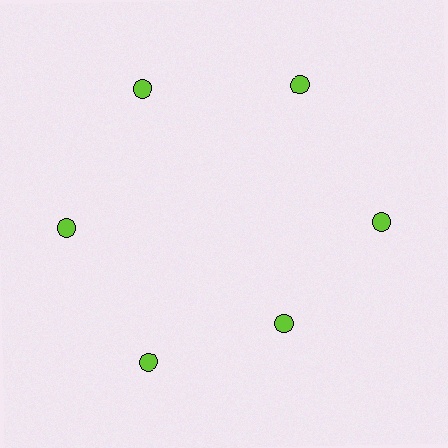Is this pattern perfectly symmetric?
No. The 6 lime circles are arranged in a ring, but one element near the 5 o'clock position is pulled inward toward the center, breaking the 6-fold rotational symmetry.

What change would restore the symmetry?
The symmetry would be restored by moving it outward, back onto the ring so that all 6 circles sit at equal angles and equal distance from the center.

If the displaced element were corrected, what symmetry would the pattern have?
It would have 6-fold rotational symmetry — the pattern would map onto itself every 60 degrees.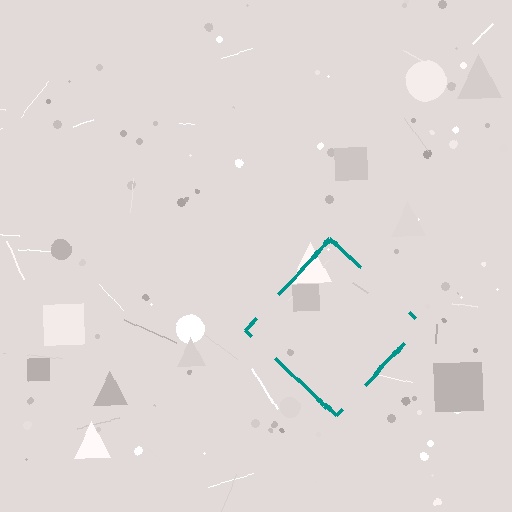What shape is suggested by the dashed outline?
The dashed outline suggests a diamond.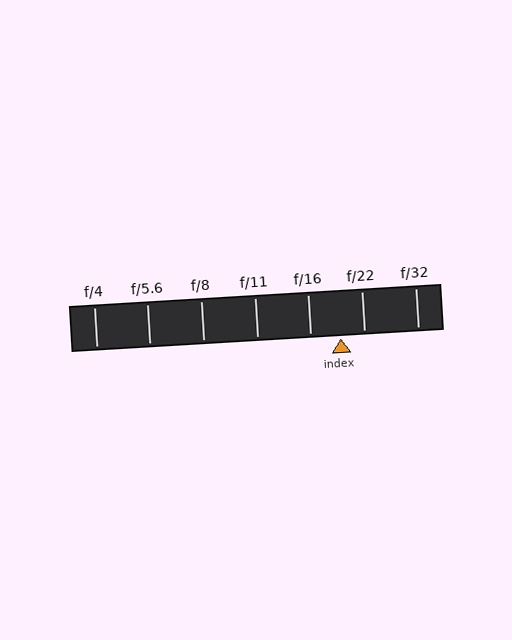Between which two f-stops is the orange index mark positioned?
The index mark is between f/16 and f/22.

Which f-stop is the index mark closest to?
The index mark is closest to f/22.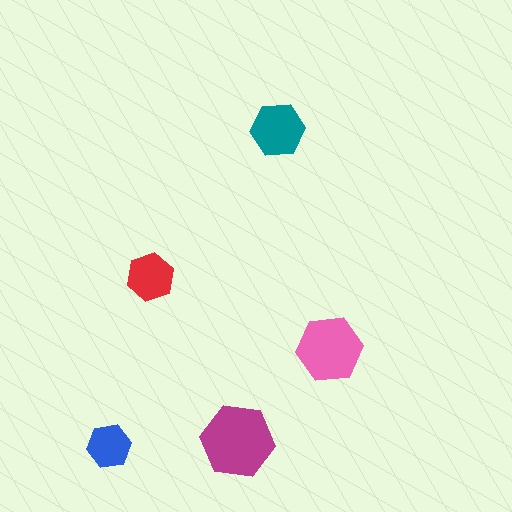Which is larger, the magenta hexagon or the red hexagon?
The magenta one.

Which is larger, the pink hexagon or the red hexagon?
The pink one.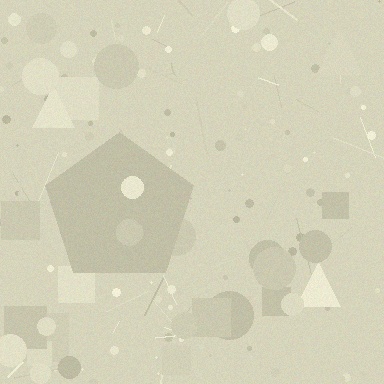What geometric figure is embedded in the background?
A pentagon is embedded in the background.